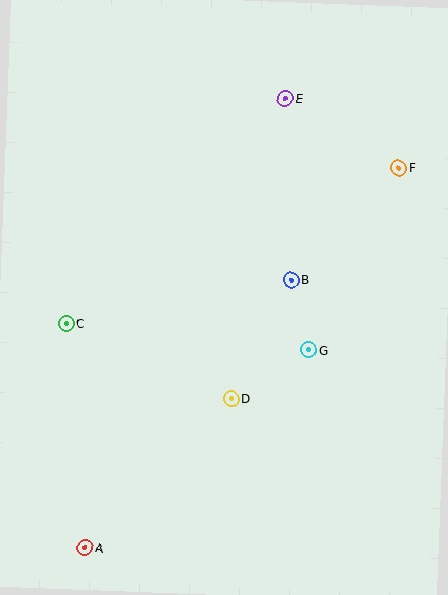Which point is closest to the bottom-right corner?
Point G is closest to the bottom-right corner.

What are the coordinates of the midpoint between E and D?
The midpoint between E and D is at (258, 249).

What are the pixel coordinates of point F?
Point F is at (399, 168).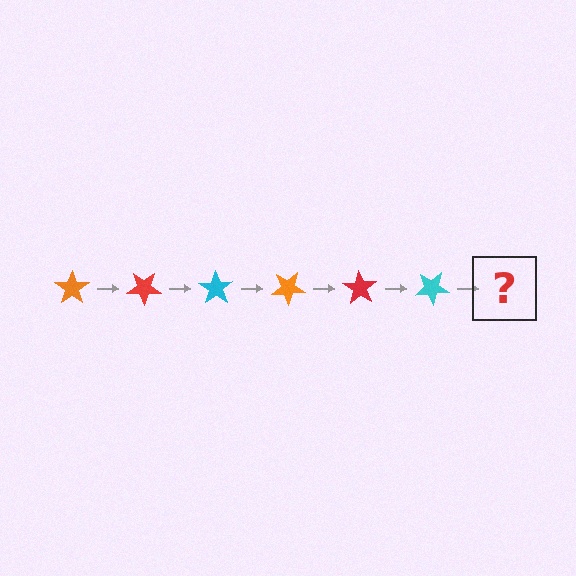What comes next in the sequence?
The next element should be an orange star, rotated 210 degrees from the start.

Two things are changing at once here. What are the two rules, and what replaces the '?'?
The two rules are that it rotates 35 degrees each step and the color cycles through orange, red, and cyan. The '?' should be an orange star, rotated 210 degrees from the start.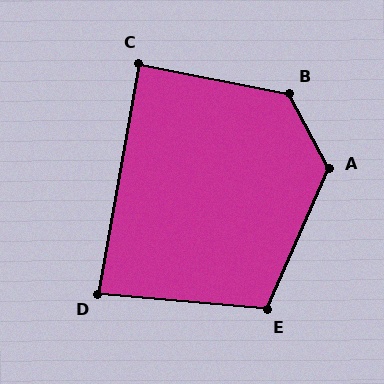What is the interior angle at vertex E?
Approximately 109 degrees (obtuse).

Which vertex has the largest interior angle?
A, at approximately 129 degrees.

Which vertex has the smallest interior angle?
D, at approximately 85 degrees.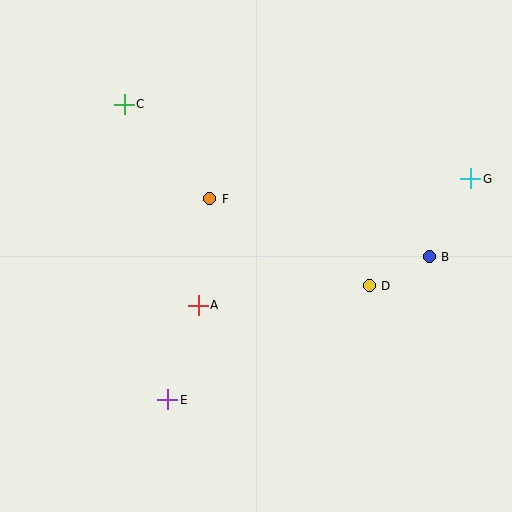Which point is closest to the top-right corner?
Point G is closest to the top-right corner.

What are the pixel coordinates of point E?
Point E is at (168, 400).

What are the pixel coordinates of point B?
Point B is at (429, 257).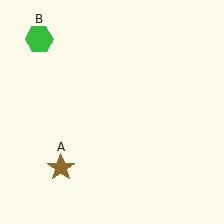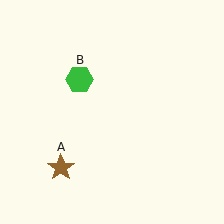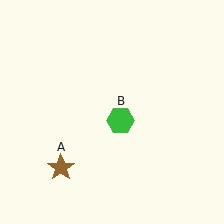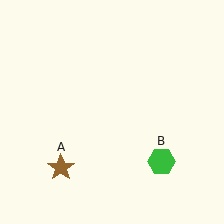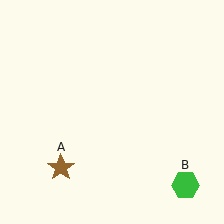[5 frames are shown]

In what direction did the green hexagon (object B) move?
The green hexagon (object B) moved down and to the right.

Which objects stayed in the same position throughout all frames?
Brown star (object A) remained stationary.